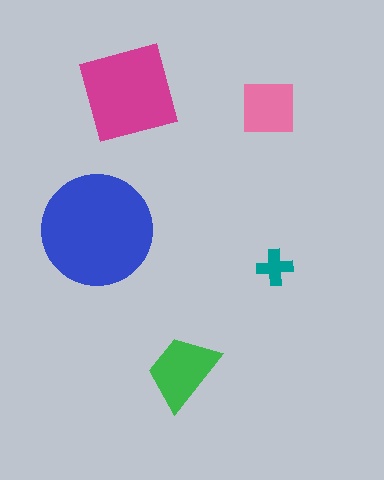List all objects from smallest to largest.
The teal cross, the pink square, the green trapezoid, the magenta square, the blue circle.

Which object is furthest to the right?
The teal cross is rightmost.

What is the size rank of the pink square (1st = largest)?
4th.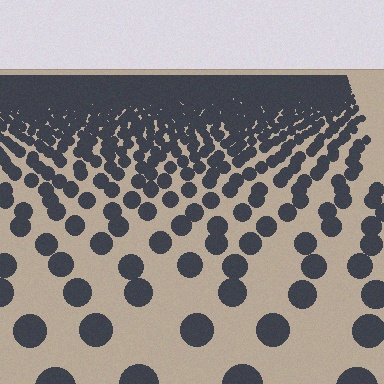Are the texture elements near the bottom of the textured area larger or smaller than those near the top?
Larger. Near the bottom, elements are closer to the viewer and appear at a bigger on-screen size.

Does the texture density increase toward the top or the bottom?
Density increases toward the top.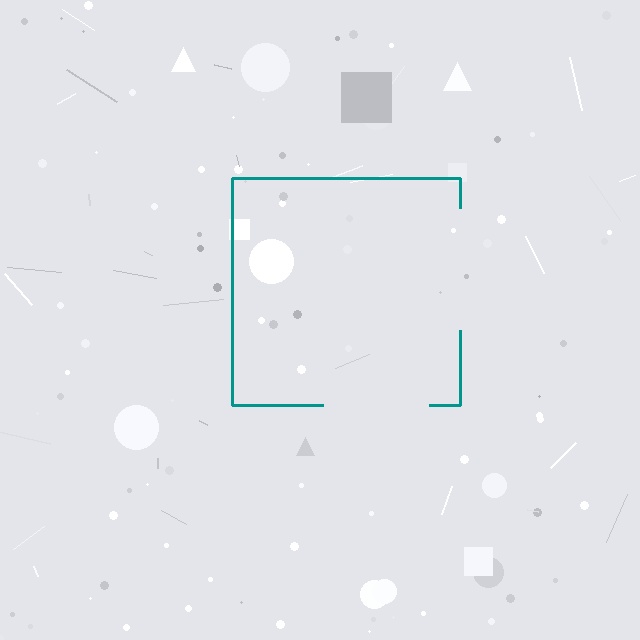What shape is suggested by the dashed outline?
The dashed outline suggests a square.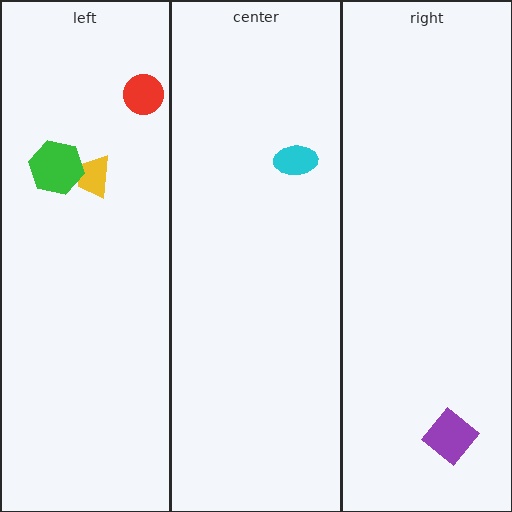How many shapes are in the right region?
1.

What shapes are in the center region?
The cyan ellipse.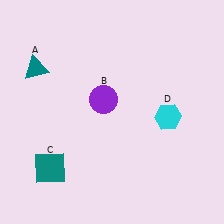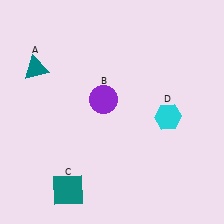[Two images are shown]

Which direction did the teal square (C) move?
The teal square (C) moved down.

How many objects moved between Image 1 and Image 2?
1 object moved between the two images.